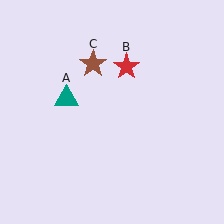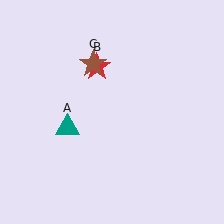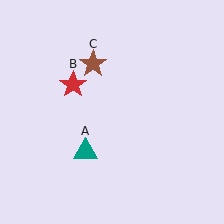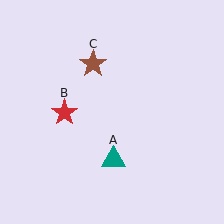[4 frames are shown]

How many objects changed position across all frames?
2 objects changed position: teal triangle (object A), red star (object B).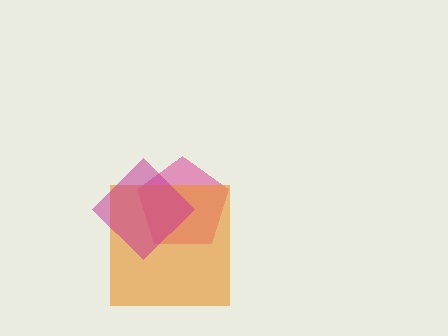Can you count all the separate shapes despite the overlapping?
Yes, there are 3 separate shapes.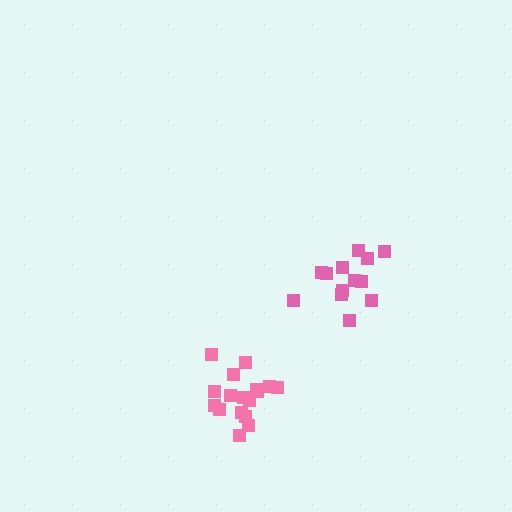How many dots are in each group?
Group 1: 13 dots, Group 2: 17 dots (30 total).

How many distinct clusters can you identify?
There are 2 distinct clusters.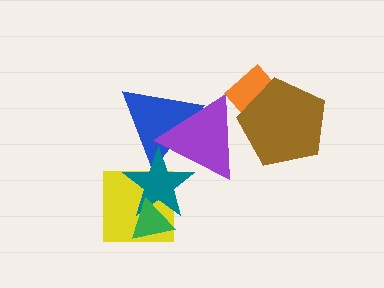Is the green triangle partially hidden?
No, no other shape covers it.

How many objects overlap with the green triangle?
2 objects overlap with the green triangle.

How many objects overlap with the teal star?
4 objects overlap with the teal star.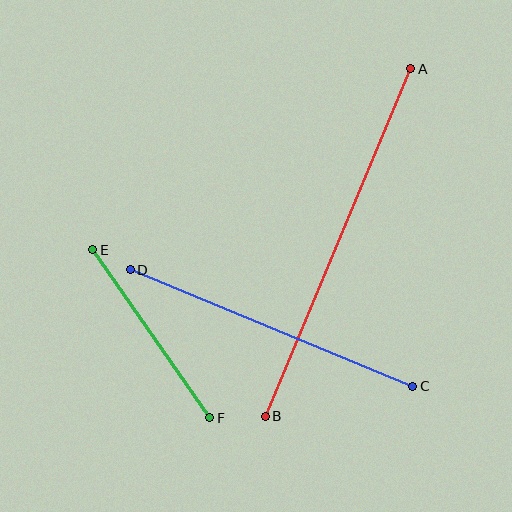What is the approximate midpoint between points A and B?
The midpoint is at approximately (338, 243) pixels.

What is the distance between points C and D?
The distance is approximately 306 pixels.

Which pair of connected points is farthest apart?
Points A and B are farthest apart.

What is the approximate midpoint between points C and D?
The midpoint is at approximately (271, 328) pixels.